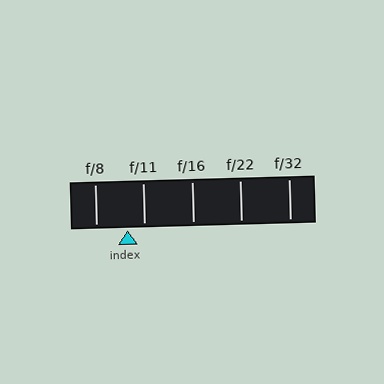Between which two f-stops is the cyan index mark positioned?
The index mark is between f/8 and f/11.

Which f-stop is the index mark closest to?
The index mark is closest to f/11.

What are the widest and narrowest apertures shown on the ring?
The widest aperture shown is f/8 and the narrowest is f/32.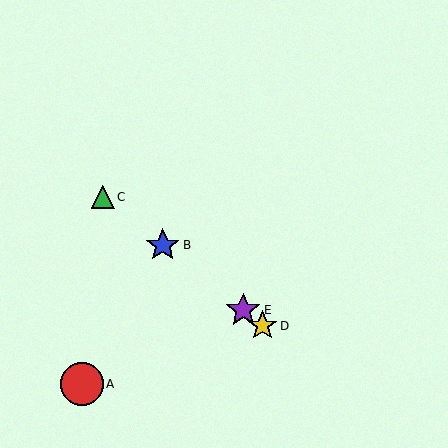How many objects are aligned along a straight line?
4 objects (B, C, D, E) are aligned along a straight line.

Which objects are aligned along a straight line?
Objects B, C, D, E are aligned along a straight line.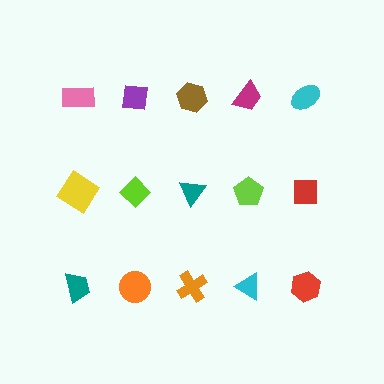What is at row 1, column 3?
A brown hexagon.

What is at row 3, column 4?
A cyan triangle.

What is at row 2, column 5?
A red square.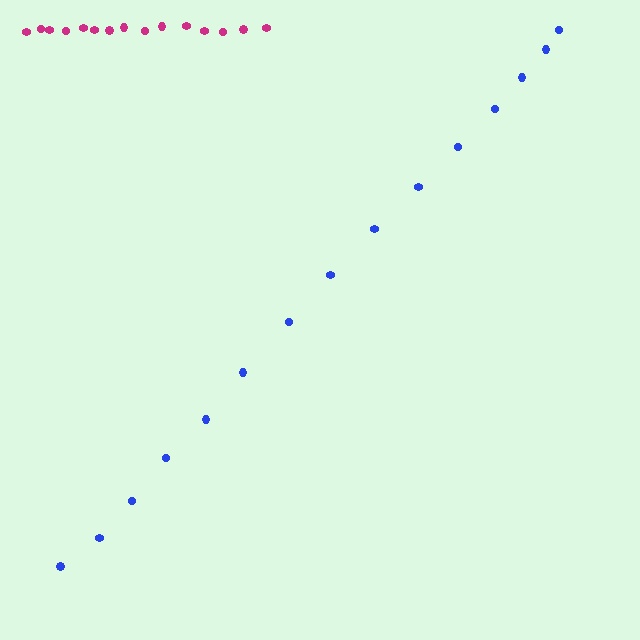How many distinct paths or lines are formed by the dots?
There are 2 distinct paths.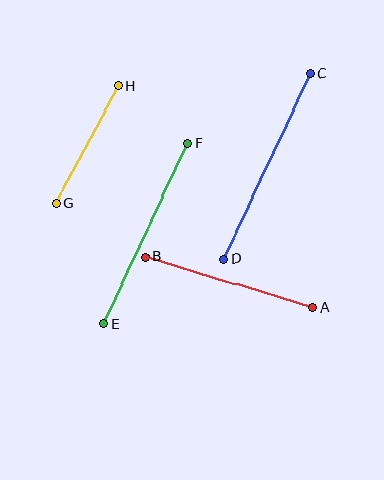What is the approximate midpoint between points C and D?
The midpoint is at approximately (267, 166) pixels.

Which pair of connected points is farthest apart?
Points C and D are farthest apart.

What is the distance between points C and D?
The distance is approximately 204 pixels.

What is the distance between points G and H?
The distance is approximately 133 pixels.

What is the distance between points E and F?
The distance is approximately 199 pixels.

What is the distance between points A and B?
The distance is approximately 175 pixels.